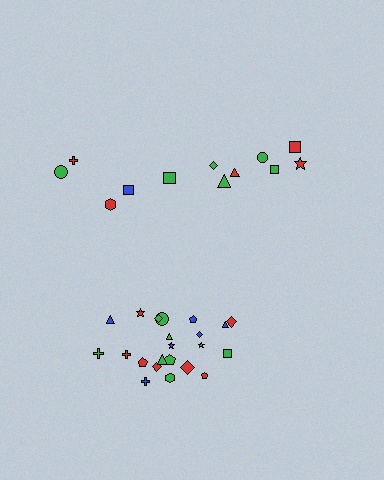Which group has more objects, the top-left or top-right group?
The top-right group.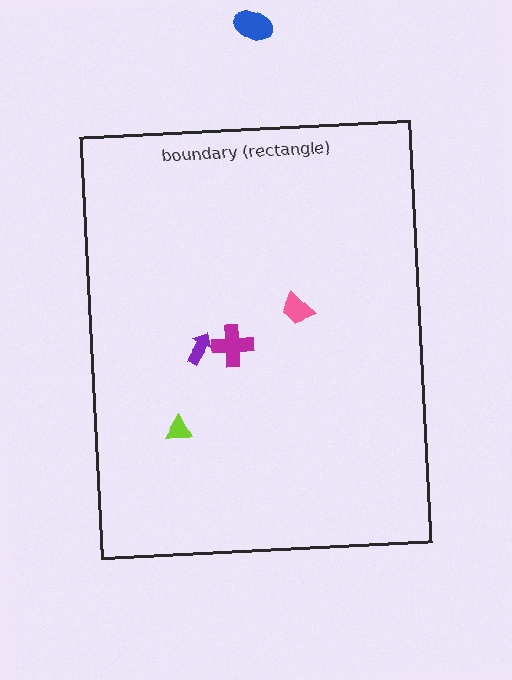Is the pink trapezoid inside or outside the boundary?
Inside.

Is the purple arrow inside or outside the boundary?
Inside.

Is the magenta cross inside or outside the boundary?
Inside.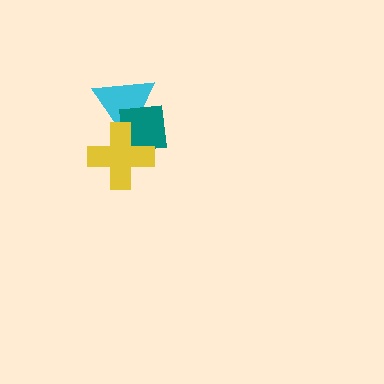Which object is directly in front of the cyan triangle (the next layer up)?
The teal square is directly in front of the cyan triangle.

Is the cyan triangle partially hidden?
Yes, it is partially covered by another shape.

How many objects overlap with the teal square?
2 objects overlap with the teal square.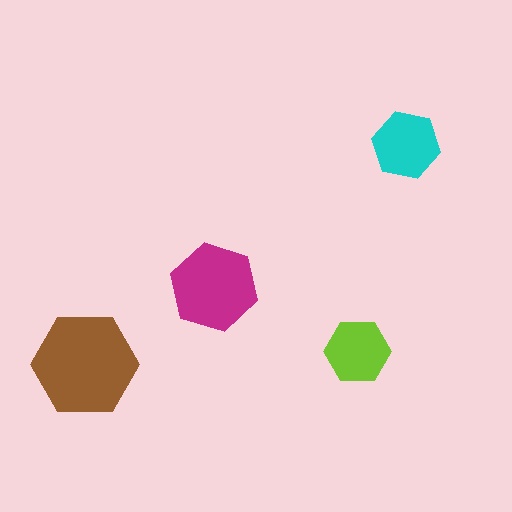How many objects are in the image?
There are 4 objects in the image.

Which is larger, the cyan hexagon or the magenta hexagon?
The magenta one.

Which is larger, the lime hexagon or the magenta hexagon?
The magenta one.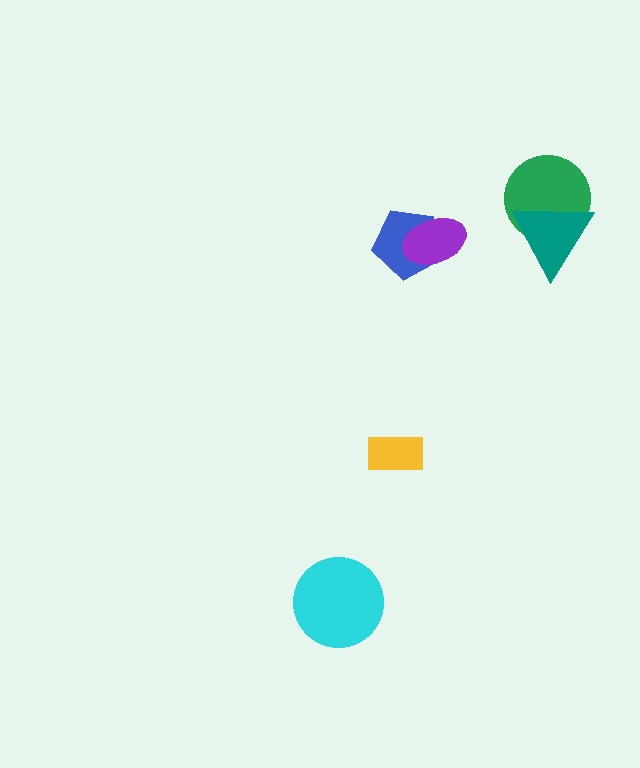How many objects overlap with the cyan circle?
0 objects overlap with the cyan circle.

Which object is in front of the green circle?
The teal triangle is in front of the green circle.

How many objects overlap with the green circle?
1 object overlaps with the green circle.